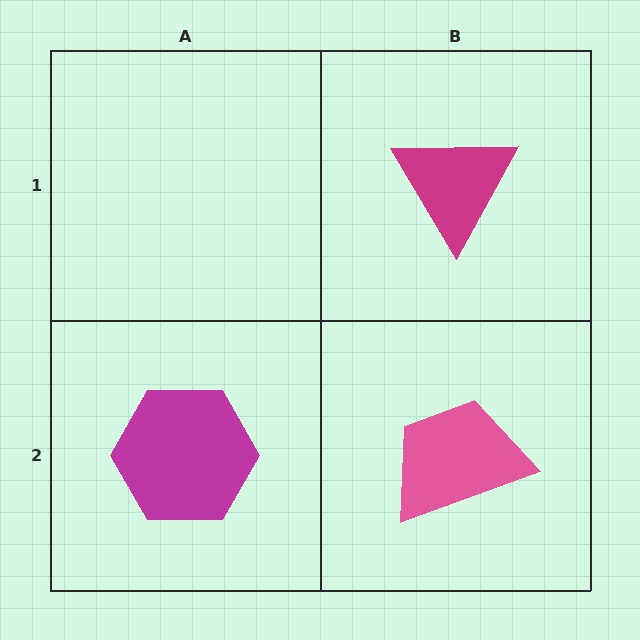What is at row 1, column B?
A magenta triangle.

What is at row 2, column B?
A pink trapezoid.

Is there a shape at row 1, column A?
No, that cell is empty.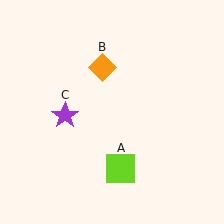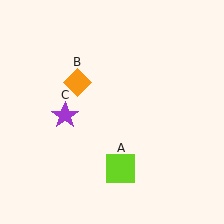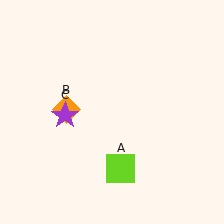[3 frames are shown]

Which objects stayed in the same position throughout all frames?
Lime square (object A) and purple star (object C) remained stationary.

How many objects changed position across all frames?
1 object changed position: orange diamond (object B).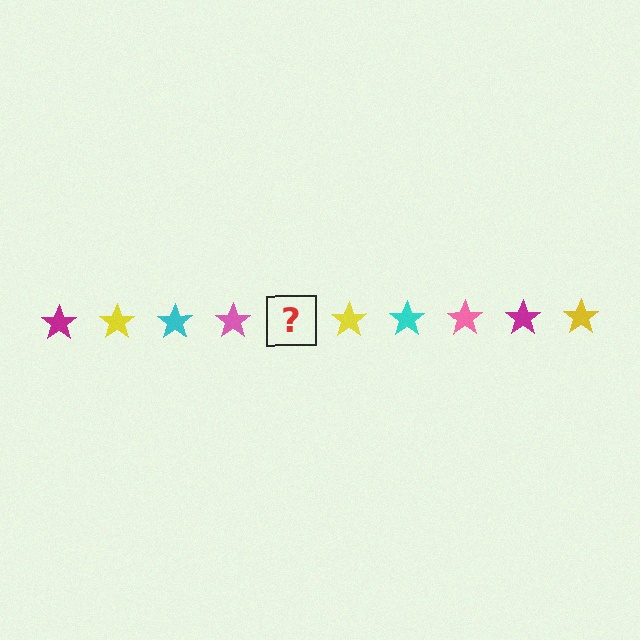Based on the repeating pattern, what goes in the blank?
The blank should be a magenta star.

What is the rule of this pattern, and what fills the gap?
The rule is that the pattern cycles through magenta, yellow, cyan, pink stars. The gap should be filled with a magenta star.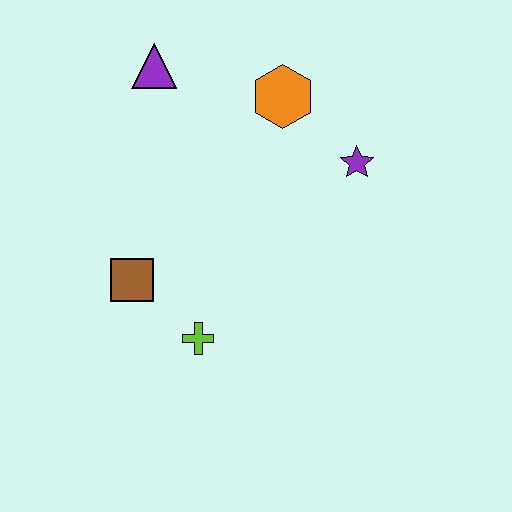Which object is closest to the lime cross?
The brown square is closest to the lime cross.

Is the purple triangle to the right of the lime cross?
No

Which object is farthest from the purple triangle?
The lime cross is farthest from the purple triangle.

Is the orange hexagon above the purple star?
Yes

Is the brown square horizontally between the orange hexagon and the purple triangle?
No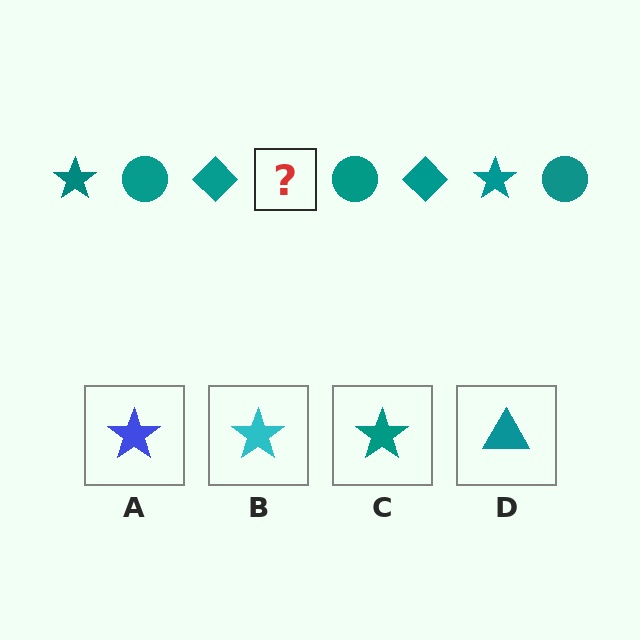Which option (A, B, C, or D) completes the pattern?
C.